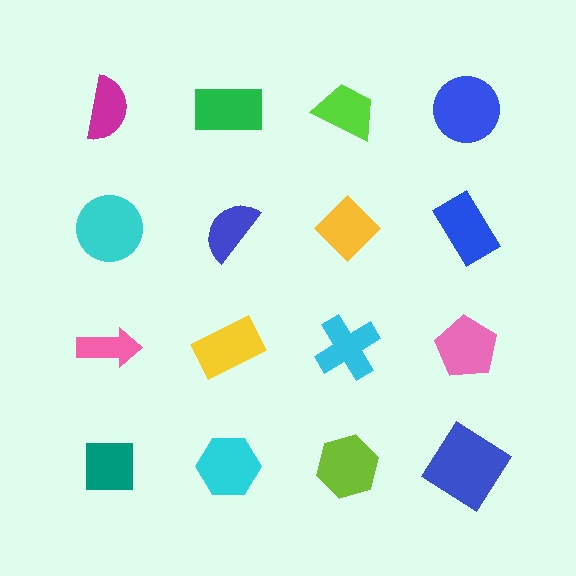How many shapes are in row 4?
4 shapes.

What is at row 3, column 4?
A pink pentagon.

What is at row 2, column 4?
A blue rectangle.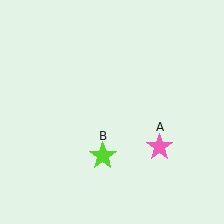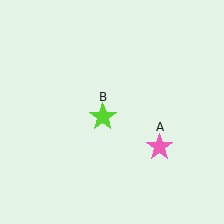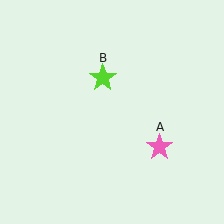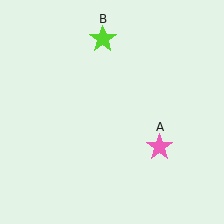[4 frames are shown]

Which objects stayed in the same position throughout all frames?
Pink star (object A) remained stationary.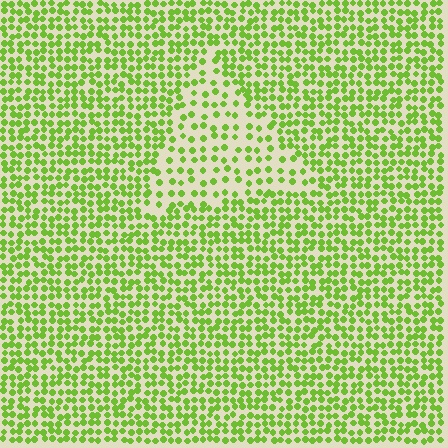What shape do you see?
I see a triangle.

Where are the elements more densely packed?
The elements are more densely packed outside the triangle boundary.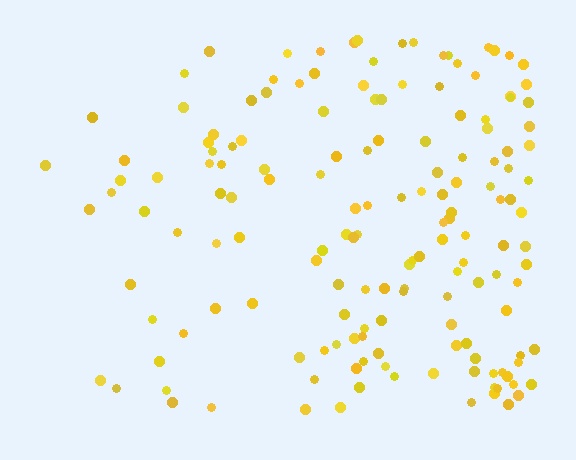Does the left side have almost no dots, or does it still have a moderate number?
Still a moderate number, just noticeably fewer than the right.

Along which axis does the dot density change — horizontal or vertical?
Horizontal.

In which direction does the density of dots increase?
From left to right, with the right side densest.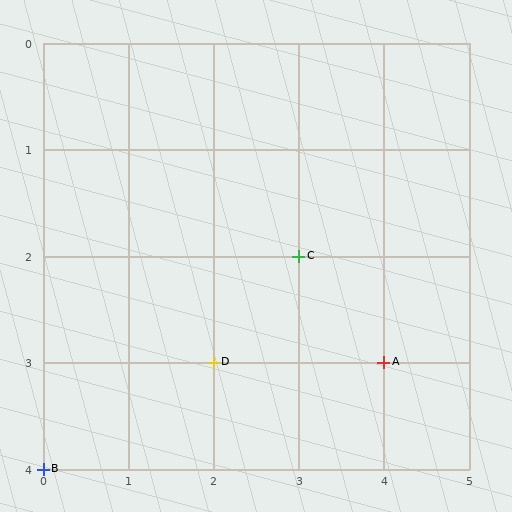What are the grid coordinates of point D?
Point D is at grid coordinates (2, 3).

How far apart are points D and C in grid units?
Points D and C are 1 column and 1 row apart (about 1.4 grid units diagonally).